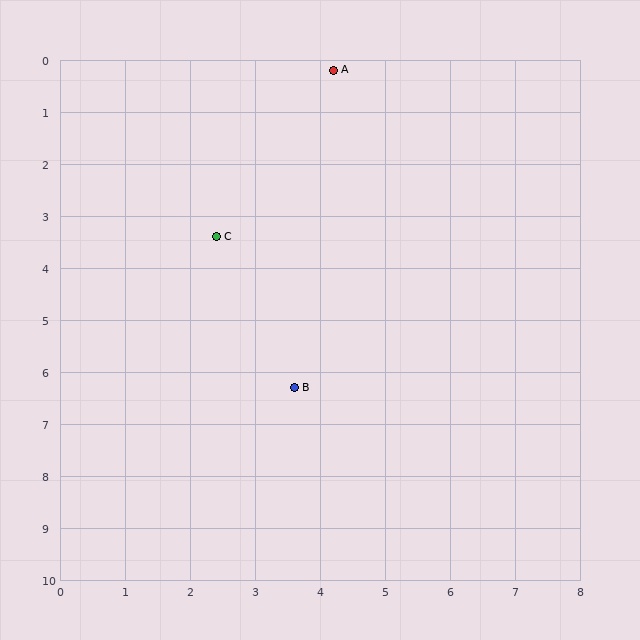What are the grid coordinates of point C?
Point C is at approximately (2.4, 3.4).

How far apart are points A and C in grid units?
Points A and C are about 3.7 grid units apart.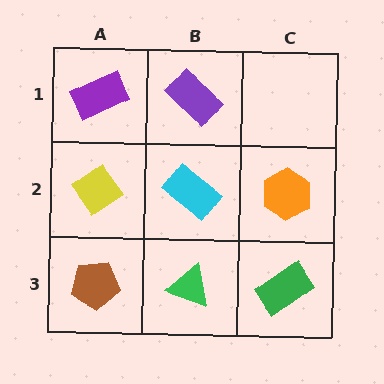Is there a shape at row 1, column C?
No, that cell is empty.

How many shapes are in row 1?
2 shapes.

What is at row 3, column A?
A brown pentagon.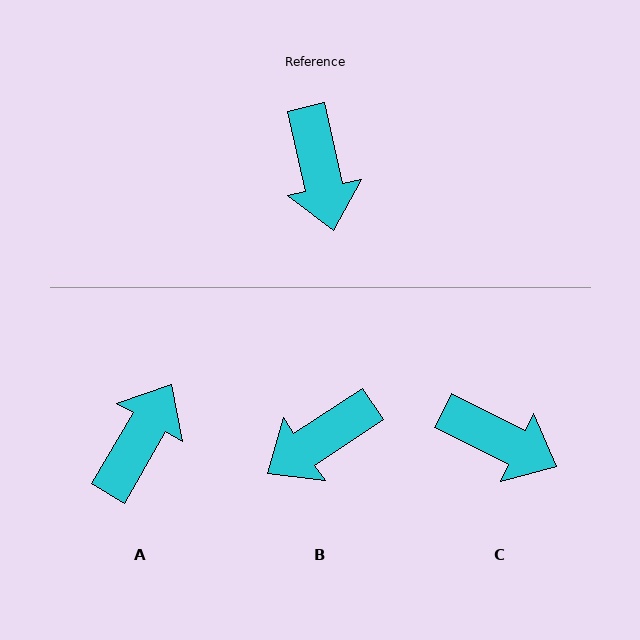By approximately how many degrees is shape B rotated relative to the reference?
Approximately 69 degrees clockwise.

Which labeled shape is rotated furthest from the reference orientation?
A, about 137 degrees away.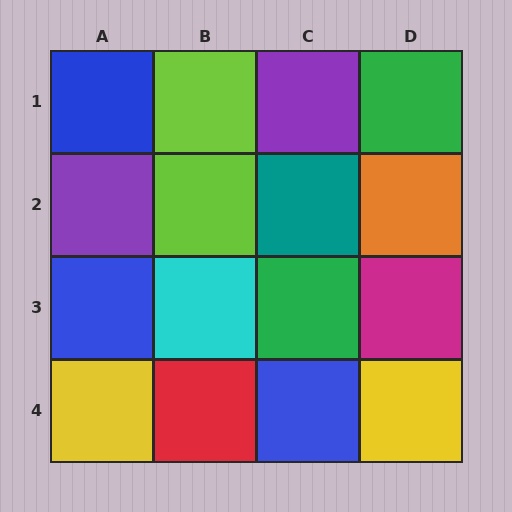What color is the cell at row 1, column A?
Blue.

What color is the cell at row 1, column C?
Purple.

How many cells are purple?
2 cells are purple.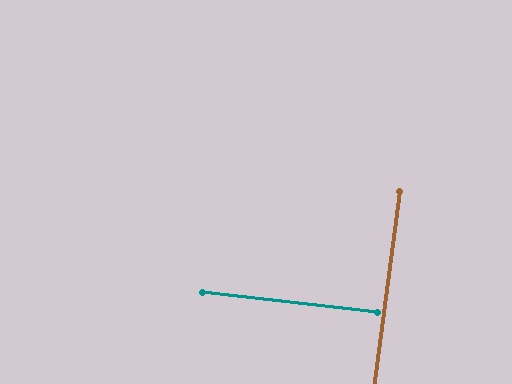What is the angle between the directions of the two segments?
Approximately 89 degrees.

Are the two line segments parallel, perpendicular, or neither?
Perpendicular — they meet at approximately 89°.